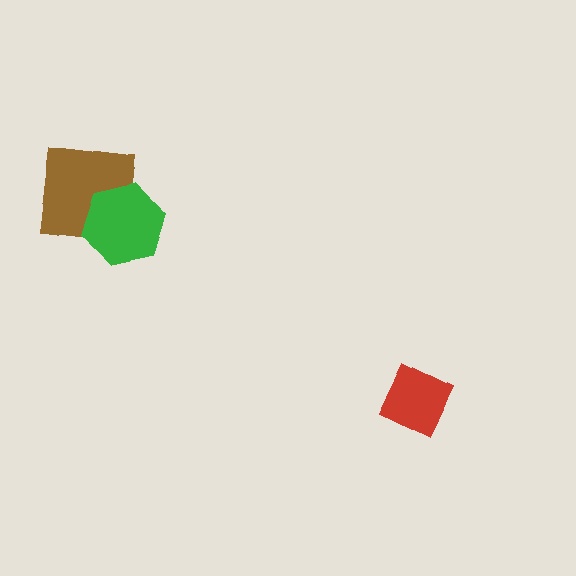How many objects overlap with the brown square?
1 object overlaps with the brown square.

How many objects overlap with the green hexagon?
1 object overlaps with the green hexagon.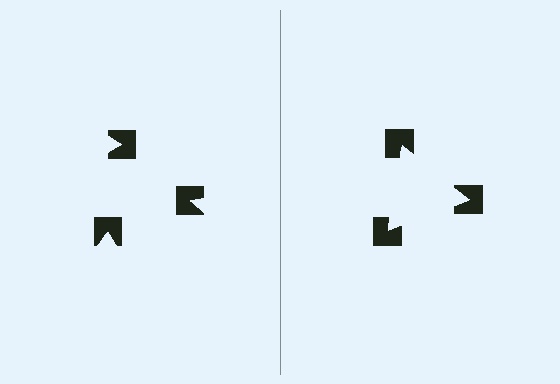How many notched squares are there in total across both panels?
6 — 3 on each side.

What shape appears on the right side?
An illusory triangle.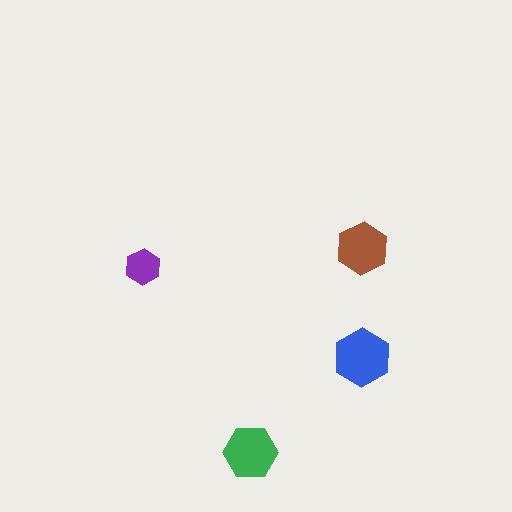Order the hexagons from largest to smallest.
the blue one, the green one, the brown one, the purple one.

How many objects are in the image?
There are 4 objects in the image.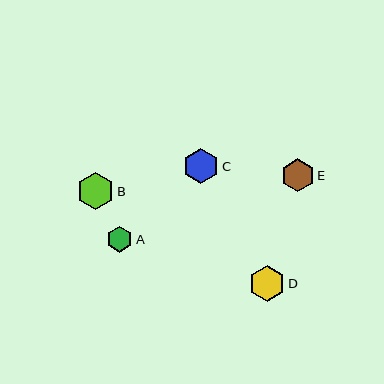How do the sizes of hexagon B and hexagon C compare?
Hexagon B and hexagon C are approximately the same size.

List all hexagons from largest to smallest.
From largest to smallest: B, C, D, E, A.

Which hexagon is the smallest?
Hexagon A is the smallest with a size of approximately 26 pixels.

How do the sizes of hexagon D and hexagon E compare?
Hexagon D and hexagon E are approximately the same size.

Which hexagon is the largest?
Hexagon B is the largest with a size of approximately 37 pixels.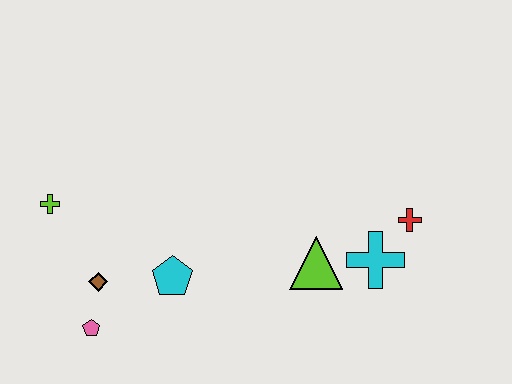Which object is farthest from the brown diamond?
The red cross is farthest from the brown diamond.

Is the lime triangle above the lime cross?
No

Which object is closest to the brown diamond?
The pink pentagon is closest to the brown diamond.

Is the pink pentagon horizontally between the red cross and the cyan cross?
No